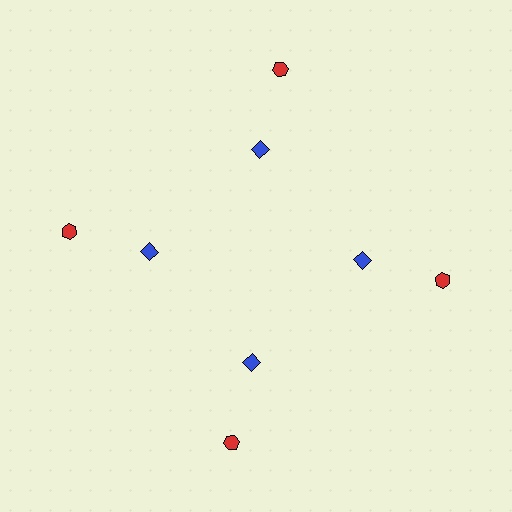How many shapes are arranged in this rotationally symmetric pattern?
There are 8 shapes, arranged in 4 groups of 2.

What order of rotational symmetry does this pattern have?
This pattern has 4-fold rotational symmetry.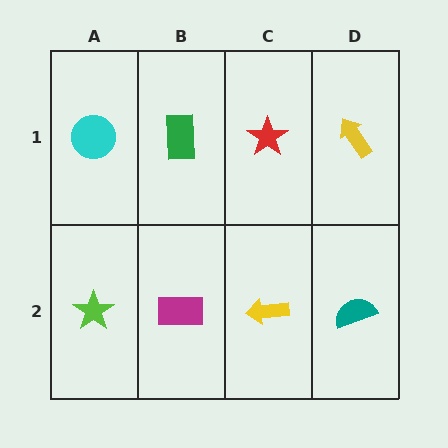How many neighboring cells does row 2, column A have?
2.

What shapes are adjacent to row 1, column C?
A yellow arrow (row 2, column C), a green rectangle (row 1, column B), a yellow arrow (row 1, column D).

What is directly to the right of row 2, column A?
A magenta rectangle.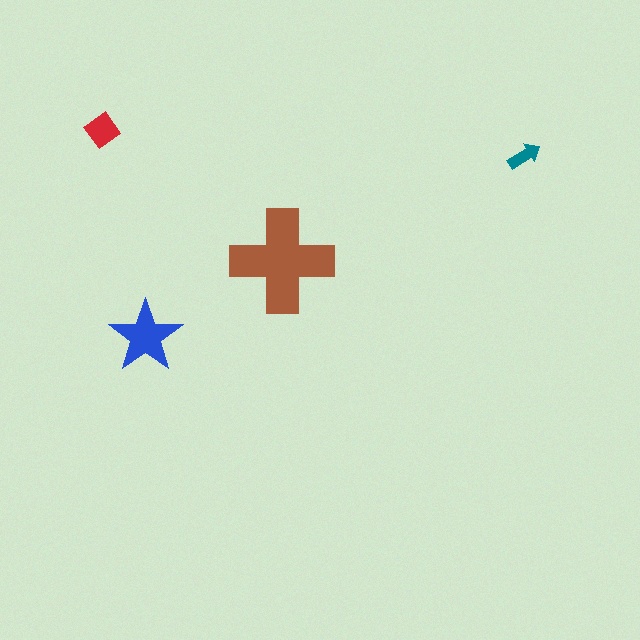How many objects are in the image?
There are 4 objects in the image.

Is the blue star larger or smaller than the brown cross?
Smaller.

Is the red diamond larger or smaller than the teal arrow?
Larger.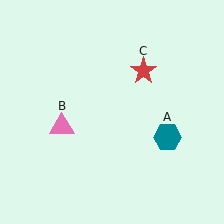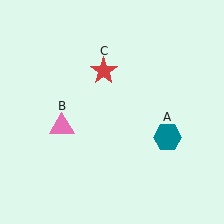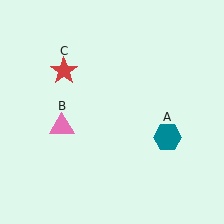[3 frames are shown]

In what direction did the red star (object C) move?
The red star (object C) moved left.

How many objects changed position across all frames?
1 object changed position: red star (object C).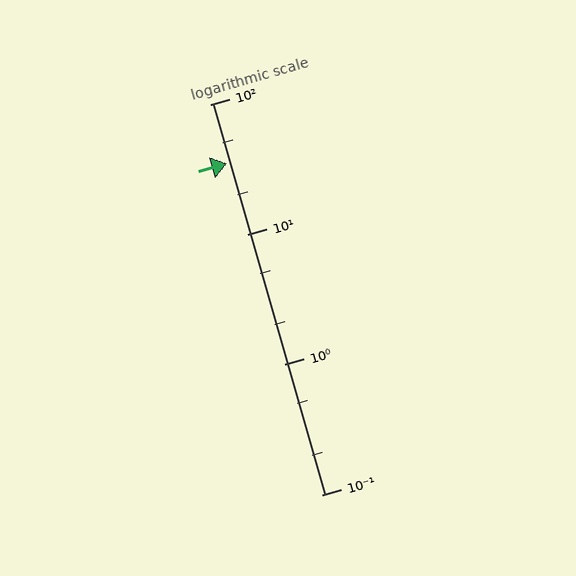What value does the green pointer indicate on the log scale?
The pointer indicates approximately 35.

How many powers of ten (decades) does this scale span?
The scale spans 3 decades, from 0.1 to 100.